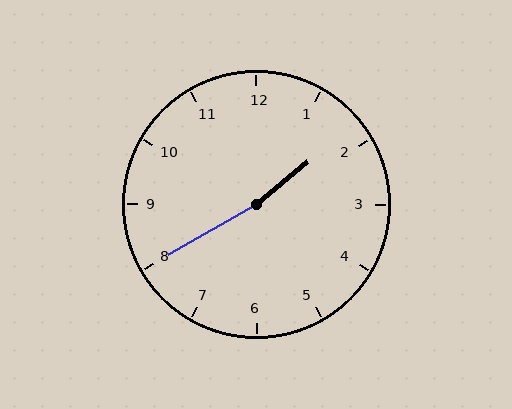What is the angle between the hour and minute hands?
Approximately 170 degrees.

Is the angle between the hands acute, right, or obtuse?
It is obtuse.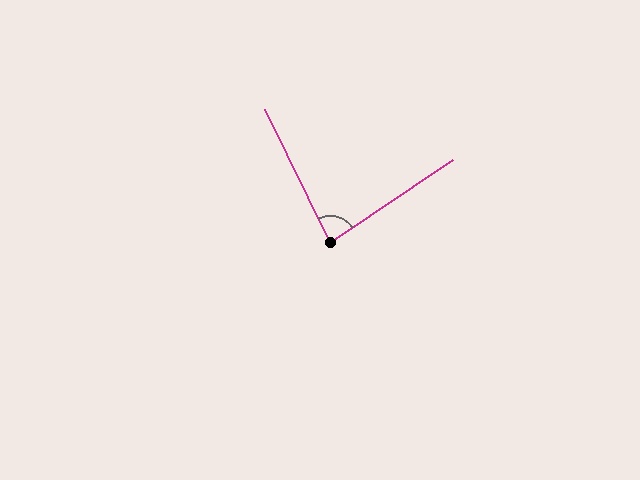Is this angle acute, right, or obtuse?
It is acute.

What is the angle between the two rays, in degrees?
Approximately 82 degrees.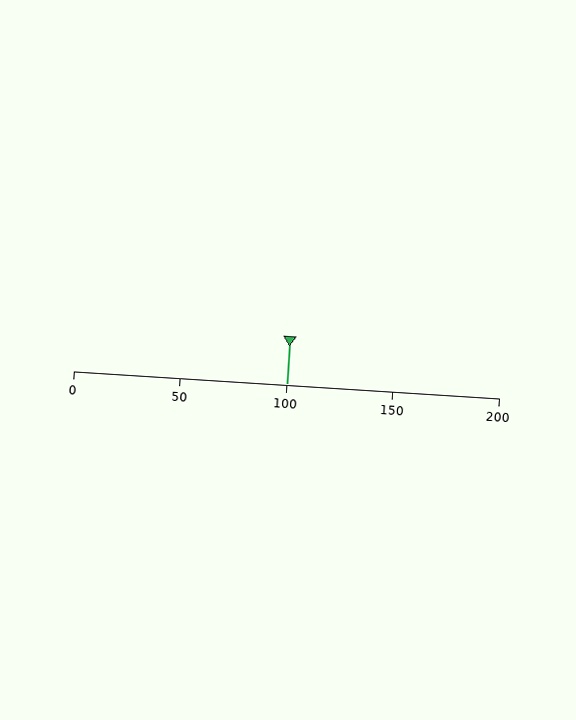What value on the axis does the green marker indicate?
The marker indicates approximately 100.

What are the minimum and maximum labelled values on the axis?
The axis runs from 0 to 200.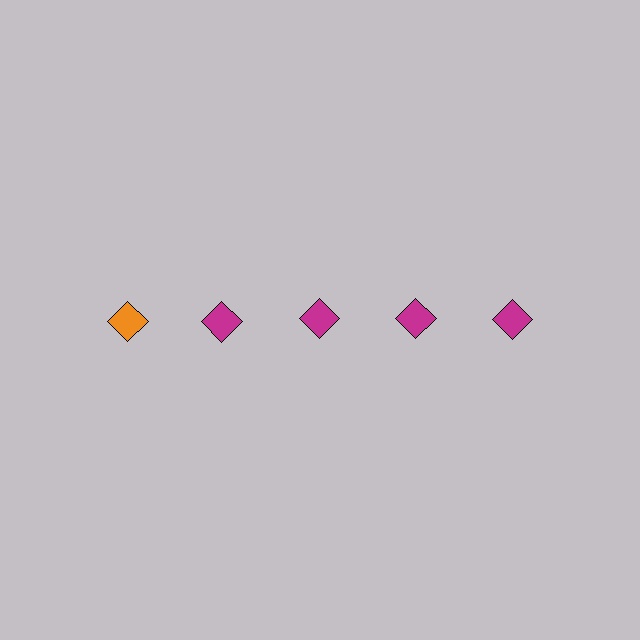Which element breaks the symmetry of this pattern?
The orange diamond in the top row, leftmost column breaks the symmetry. All other shapes are magenta diamonds.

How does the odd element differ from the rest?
It has a different color: orange instead of magenta.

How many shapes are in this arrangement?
There are 5 shapes arranged in a grid pattern.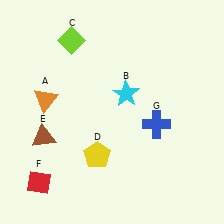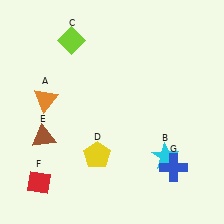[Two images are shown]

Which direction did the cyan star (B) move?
The cyan star (B) moved down.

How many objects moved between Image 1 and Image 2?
2 objects moved between the two images.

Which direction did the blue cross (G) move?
The blue cross (G) moved down.